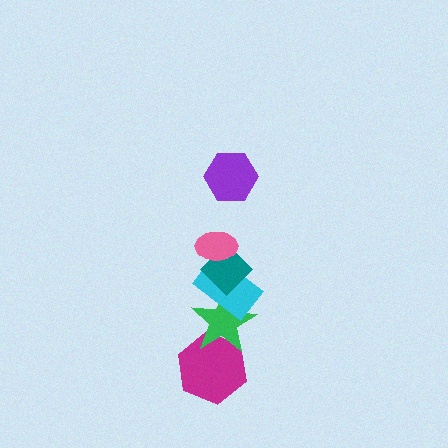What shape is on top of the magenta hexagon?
The green star is on top of the magenta hexagon.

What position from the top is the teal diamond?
The teal diamond is 3rd from the top.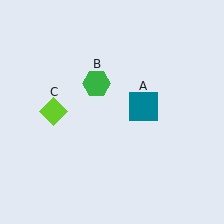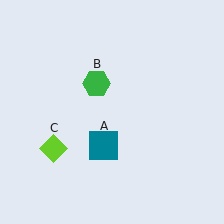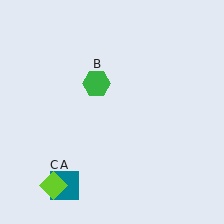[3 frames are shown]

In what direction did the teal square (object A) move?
The teal square (object A) moved down and to the left.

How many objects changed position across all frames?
2 objects changed position: teal square (object A), lime diamond (object C).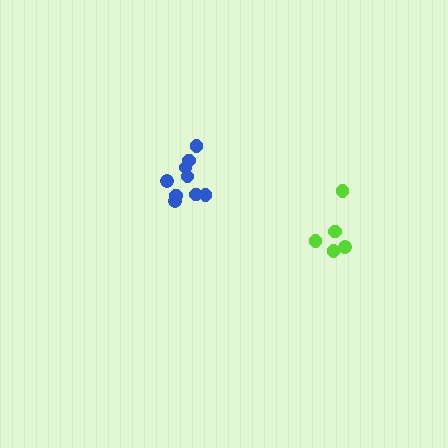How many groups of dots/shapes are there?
There are 2 groups.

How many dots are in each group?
Group 1: 9 dots, Group 2: 5 dots (14 total).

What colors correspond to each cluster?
The clusters are colored: blue, lime.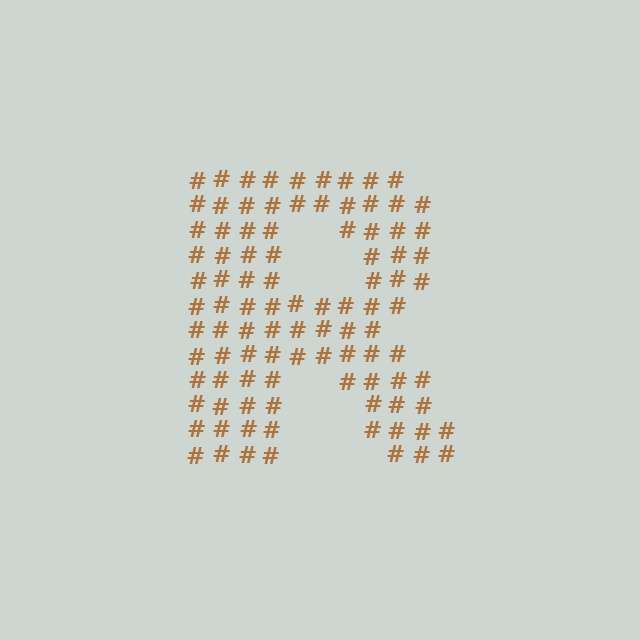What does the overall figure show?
The overall figure shows the letter R.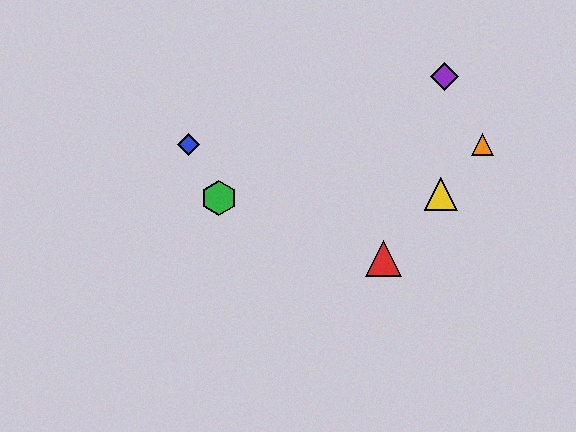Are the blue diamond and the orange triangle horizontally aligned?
Yes, both are at y≈145.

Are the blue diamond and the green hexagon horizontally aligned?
No, the blue diamond is at y≈145 and the green hexagon is at y≈198.